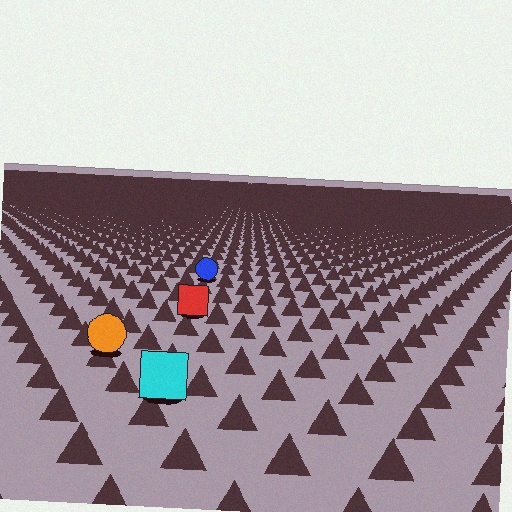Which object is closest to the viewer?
The cyan square is closest. The texture marks near it are larger and more spread out.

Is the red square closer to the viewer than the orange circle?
No. The orange circle is closer — you can tell from the texture gradient: the ground texture is coarser near it.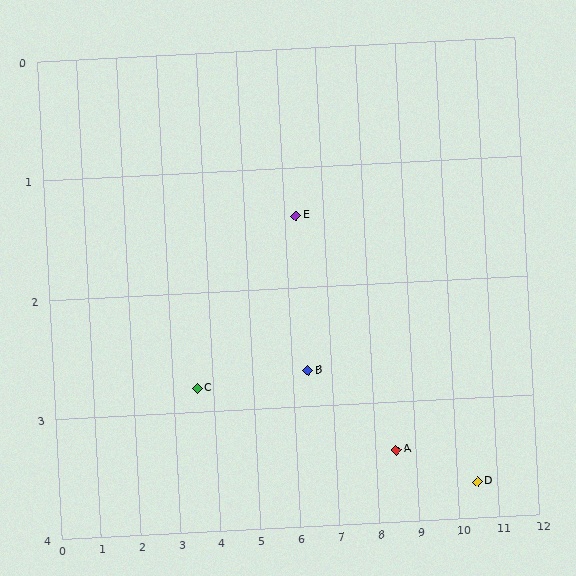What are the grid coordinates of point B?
Point B is at approximately (6.4, 2.7).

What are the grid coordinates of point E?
Point E is at approximately (6.3, 1.4).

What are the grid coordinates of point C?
Point C is at approximately (3.6, 2.8).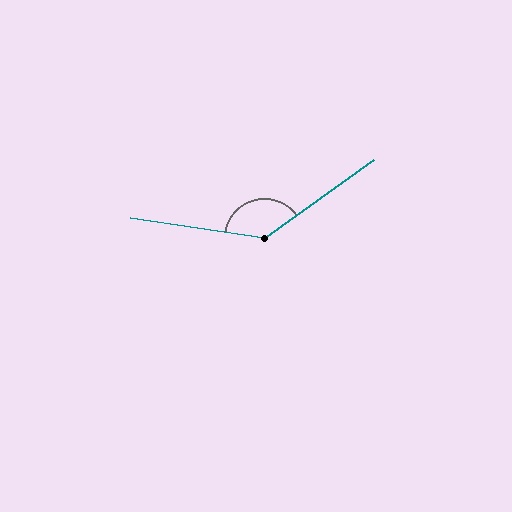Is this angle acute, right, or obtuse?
It is obtuse.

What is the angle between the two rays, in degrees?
Approximately 136 degrees.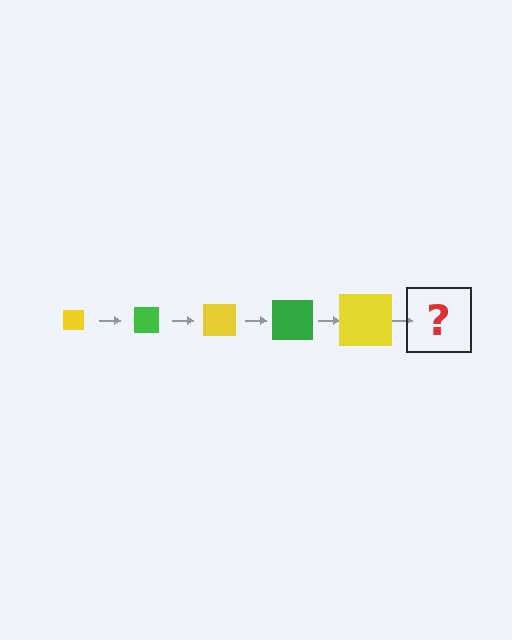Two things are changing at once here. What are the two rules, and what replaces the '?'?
The two rules are that the square grows larger each step and the color cycles through yellow and green. The '?' should be a green square, larger than the previous one.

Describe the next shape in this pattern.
It should be a green square, larger than the previous one.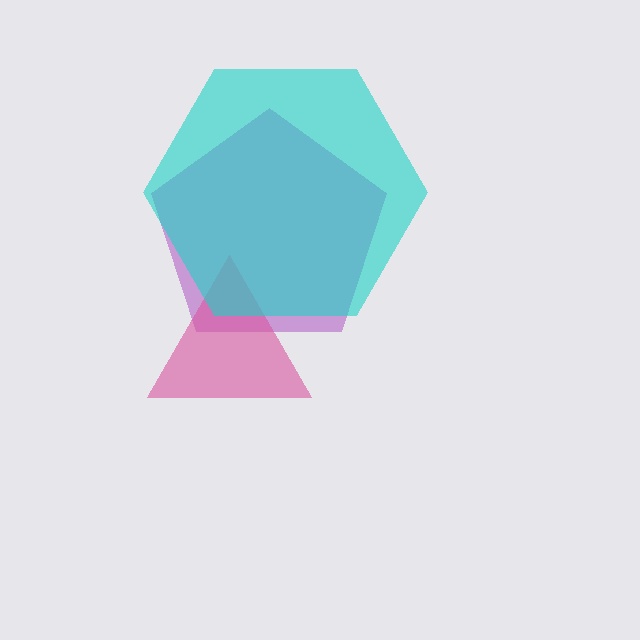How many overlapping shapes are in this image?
There are 3 overlapping shapes in the image.